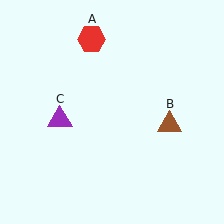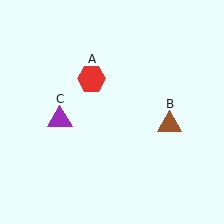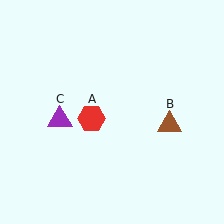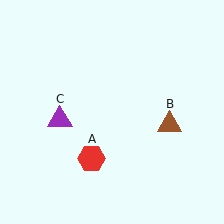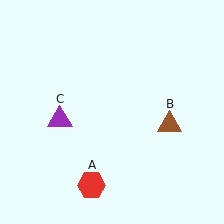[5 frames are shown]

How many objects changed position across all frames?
1 object changed position: red hexagon (object A).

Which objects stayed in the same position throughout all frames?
Brown triangle (object B) and purple triangle (object C) remained stationary.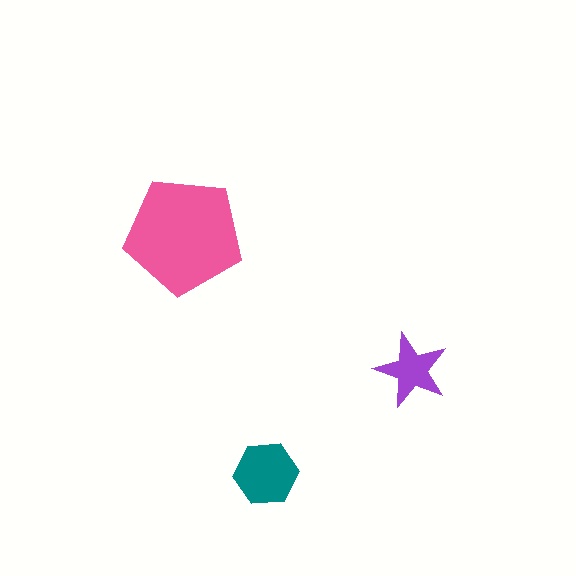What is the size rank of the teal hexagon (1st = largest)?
2nd.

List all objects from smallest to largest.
The purple star, the teal hexagon, the pink pentagon.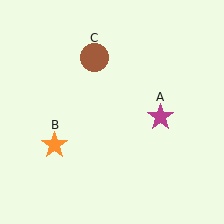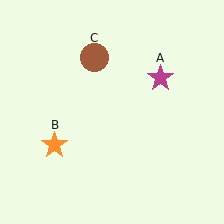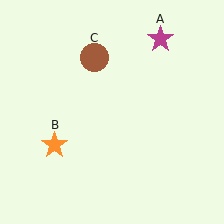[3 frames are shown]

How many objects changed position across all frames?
1 object changed position: magenta star (object A).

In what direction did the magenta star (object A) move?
The magenta star (object A) moved up.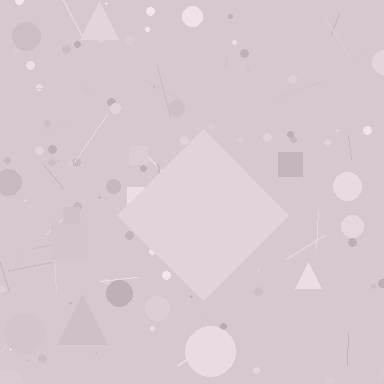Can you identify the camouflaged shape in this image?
The camouflaged shape is a diamond.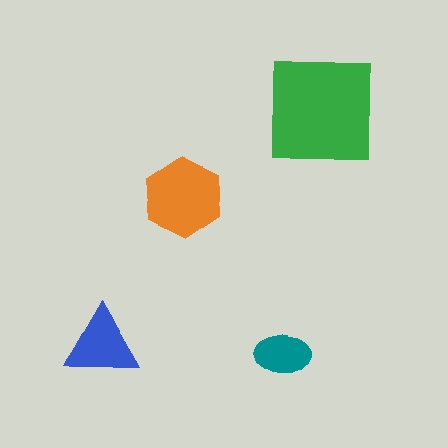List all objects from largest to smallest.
The green square, the orange hexagon, the blue triangle, the teal ellipse.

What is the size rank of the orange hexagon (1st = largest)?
2nd.